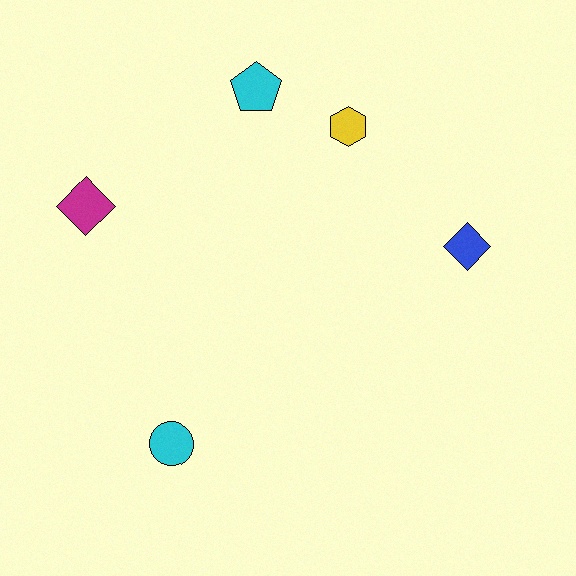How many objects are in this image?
There are 5 objects.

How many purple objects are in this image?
There are no purple objects.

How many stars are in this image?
There are no stars.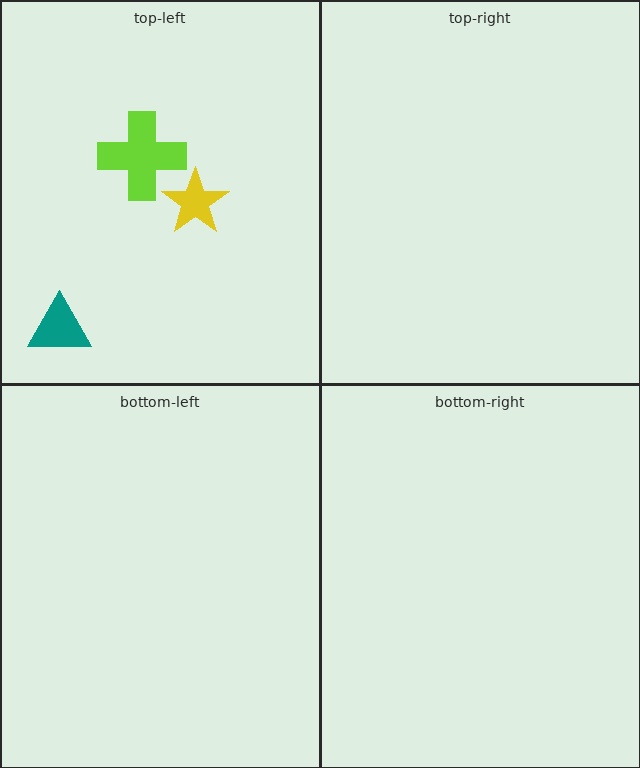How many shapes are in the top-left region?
3.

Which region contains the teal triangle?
The top-left region.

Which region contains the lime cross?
The top-left region.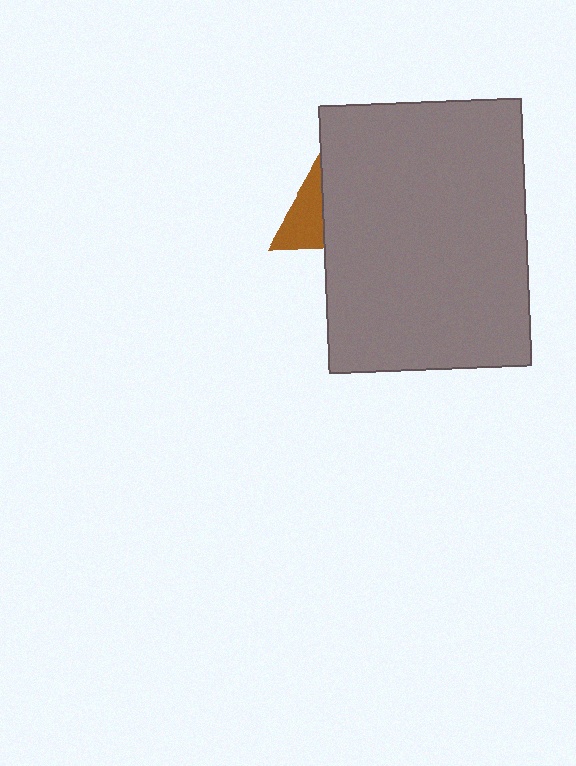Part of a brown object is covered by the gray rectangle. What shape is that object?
It is a triangle.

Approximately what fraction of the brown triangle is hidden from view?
Roughly 67% of the brown triangle is hidden behind the gray rectangle.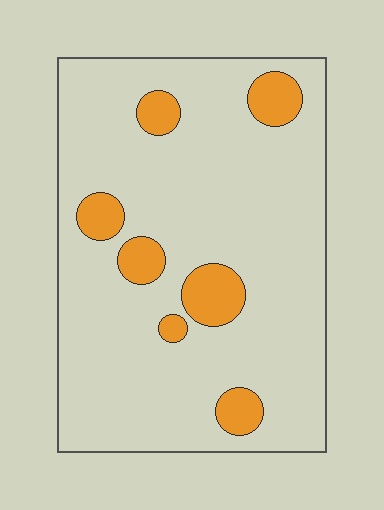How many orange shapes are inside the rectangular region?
7.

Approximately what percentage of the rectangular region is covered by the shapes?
Approximately 15%.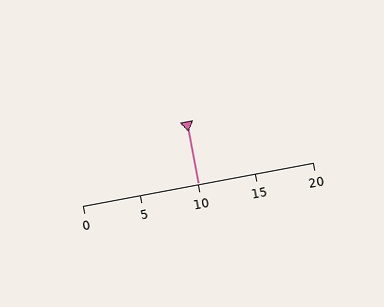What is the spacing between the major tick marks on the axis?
The major ticks are spaced 5 apart.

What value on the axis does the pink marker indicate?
The marker indicates approximately 10.